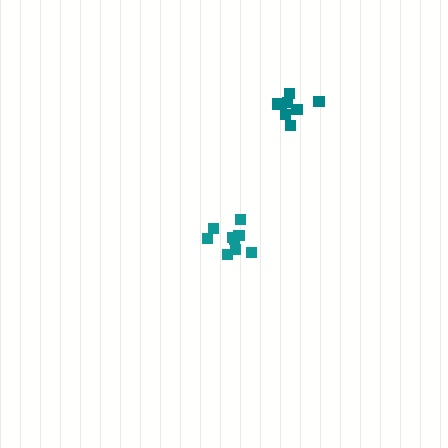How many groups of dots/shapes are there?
There are 2 groups.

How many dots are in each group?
Group 1: 8 dots, Group 2: 9 dots (17 total).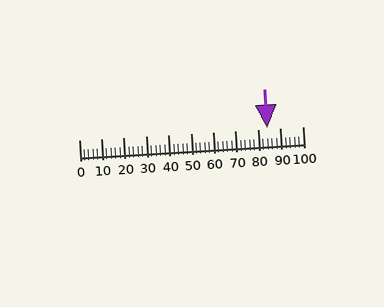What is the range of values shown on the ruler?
The ruler shows values from 0 to 100.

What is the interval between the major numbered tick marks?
The major tick marks are spaced 10 units apart.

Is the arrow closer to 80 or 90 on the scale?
The arrow is closer to 80.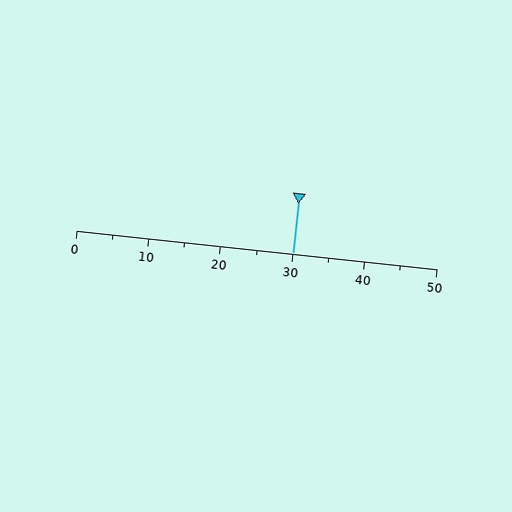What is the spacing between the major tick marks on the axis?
The major ticks are spaced 10 apart.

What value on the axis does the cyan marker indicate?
The marker indicates approximately 30.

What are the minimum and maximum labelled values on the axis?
The axis runs from 0 to 50.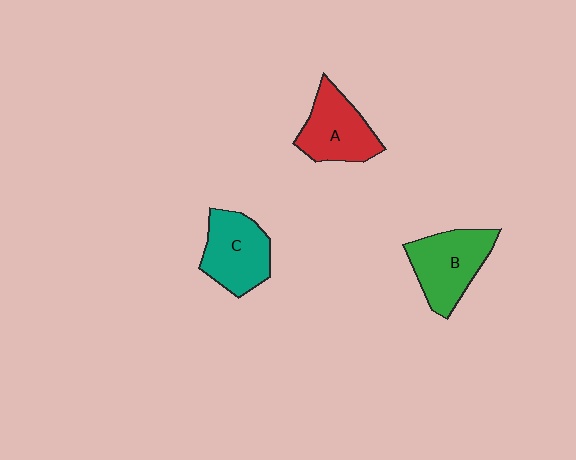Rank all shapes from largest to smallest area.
From largest to smallest: B (green), C (teal), A (red).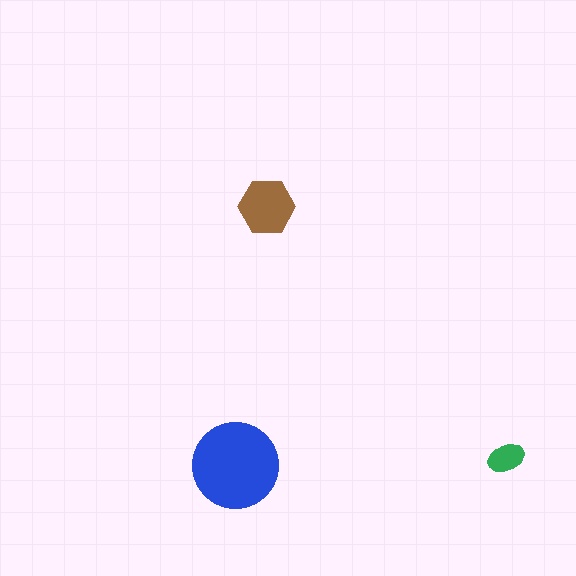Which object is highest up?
The brown hexagon is topmost.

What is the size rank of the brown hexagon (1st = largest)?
2nd.